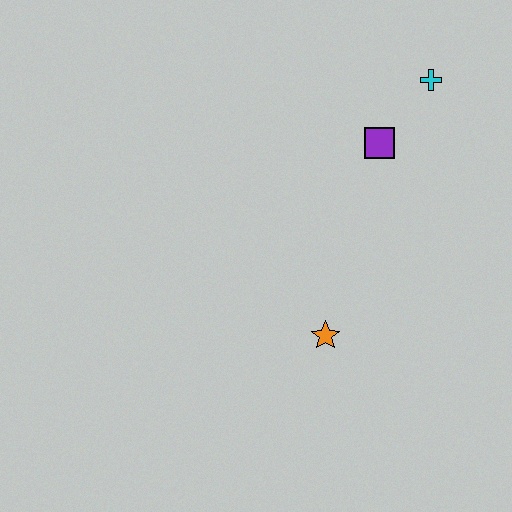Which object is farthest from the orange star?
The cyan cross is farthest from the orange star.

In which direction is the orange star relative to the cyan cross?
The orange star is below the cyan cross.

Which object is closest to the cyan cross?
The purple square is closest to the cyan cross.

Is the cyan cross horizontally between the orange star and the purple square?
No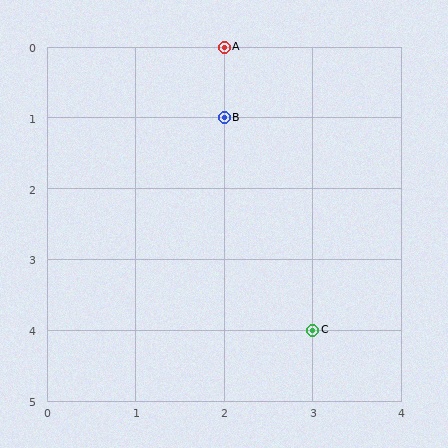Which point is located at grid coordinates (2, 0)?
Point A is at (2, 0).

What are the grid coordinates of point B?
Point B is at grid coordinates (2, 1).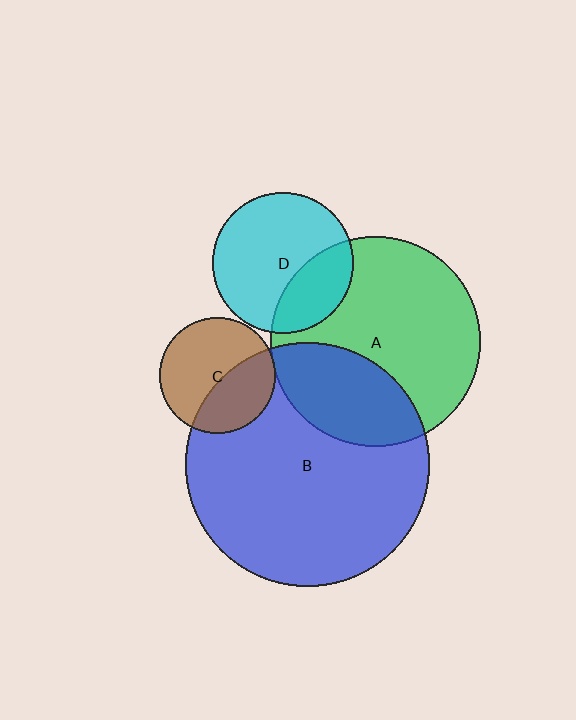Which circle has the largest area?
Circle B (blue).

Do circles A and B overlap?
Yes.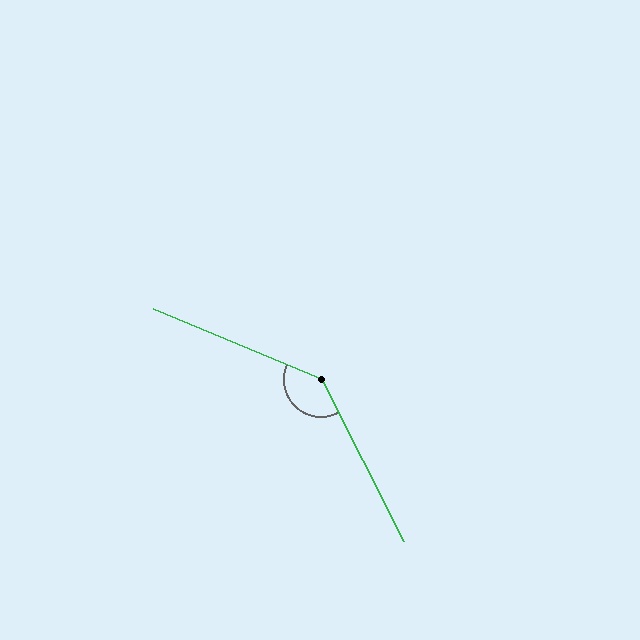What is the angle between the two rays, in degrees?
Approximately 140 degrees.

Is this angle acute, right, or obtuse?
It is obtuse.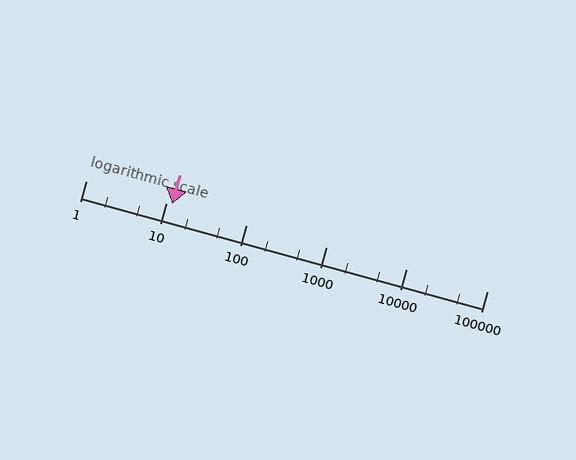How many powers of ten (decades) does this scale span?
The scale spans 5 decades, from 1 to 100000.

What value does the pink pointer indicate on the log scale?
The pointer indicates approximately 12.